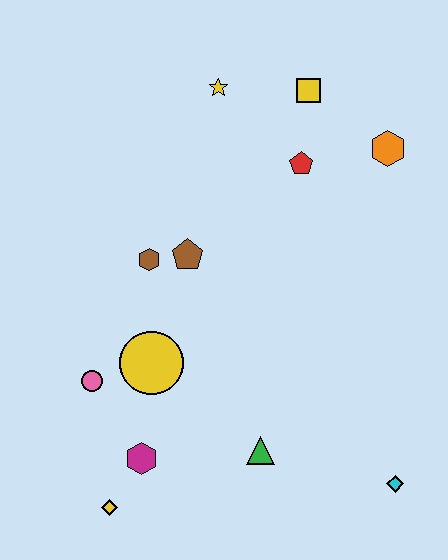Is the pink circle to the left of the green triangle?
Yes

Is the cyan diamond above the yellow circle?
No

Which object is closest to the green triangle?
The magenta hexagon is closest to the green triangle.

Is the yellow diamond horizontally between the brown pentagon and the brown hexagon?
No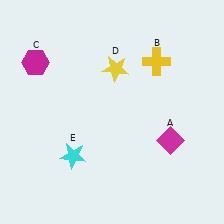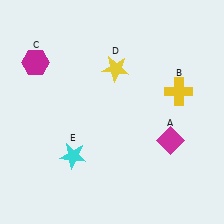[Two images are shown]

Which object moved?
The yellow cross (B) moved down.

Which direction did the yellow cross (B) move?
The yellow cross (B) moved down.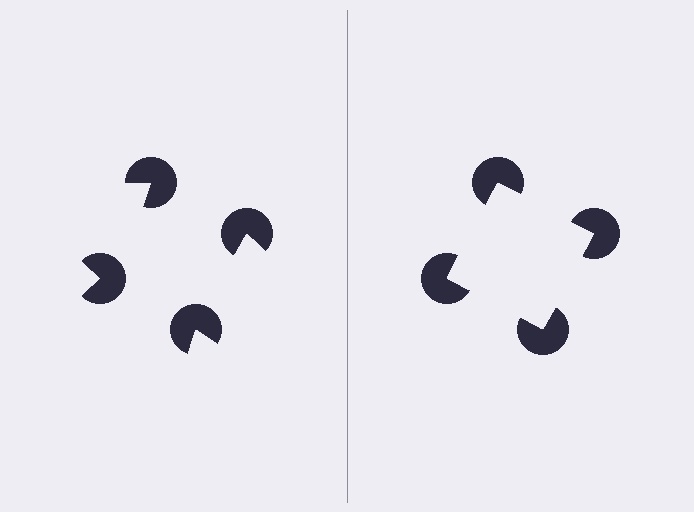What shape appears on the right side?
An illusory square.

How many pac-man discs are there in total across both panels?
8 — 4 on each side.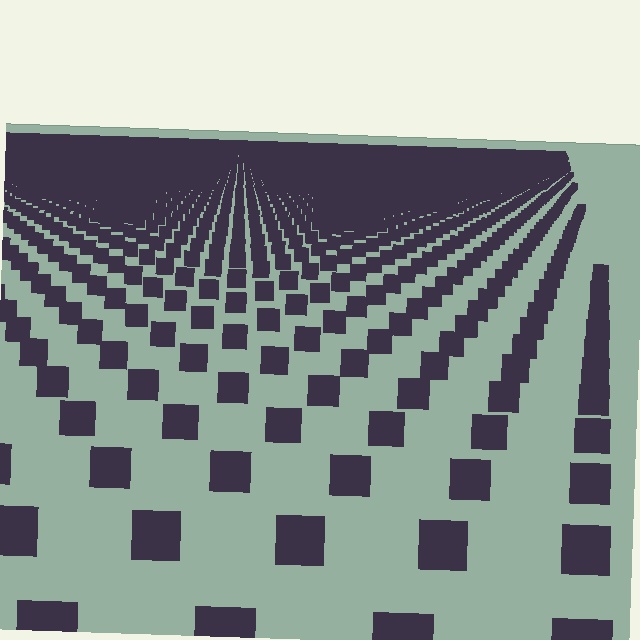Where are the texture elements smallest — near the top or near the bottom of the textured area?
Near the top.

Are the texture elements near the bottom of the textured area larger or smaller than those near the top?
Larger. Near the bottom, elements are closer to the viewer and appear at a bigger on-screen size.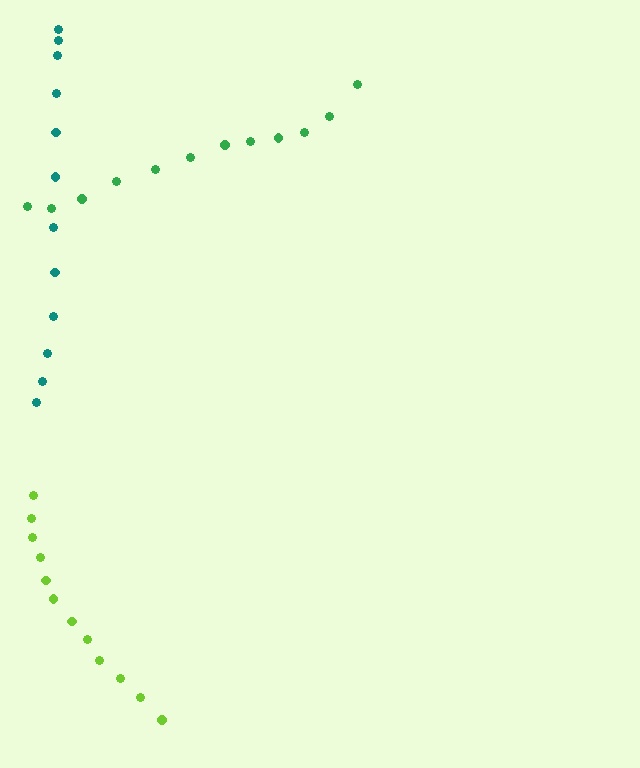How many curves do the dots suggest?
There are 3 distinct paths.